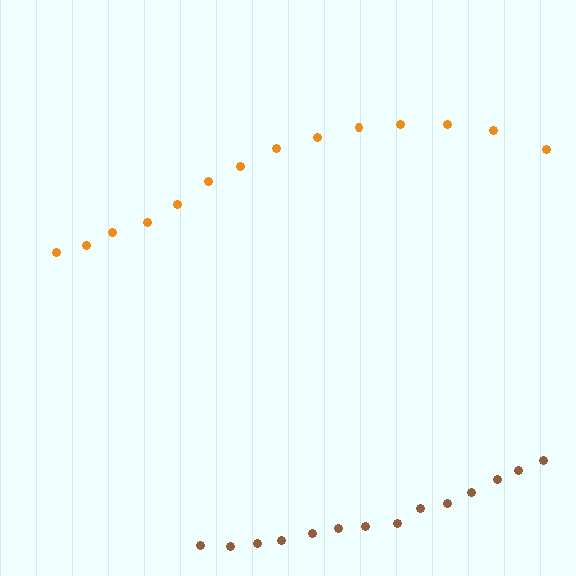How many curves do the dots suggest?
There are 2 distinct paths.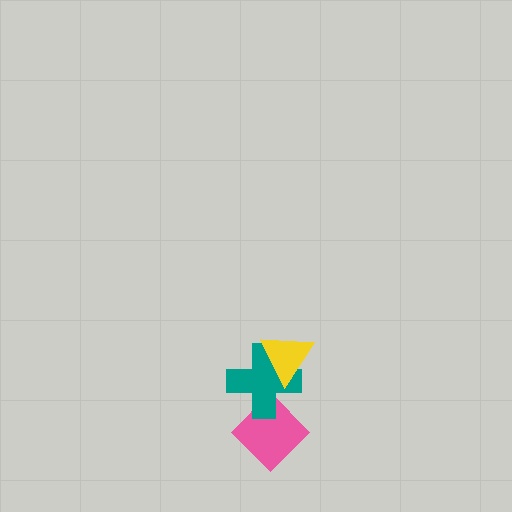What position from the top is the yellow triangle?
The yellow triangle is 1st from the top.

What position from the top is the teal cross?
The teal cross is 2nd from the top.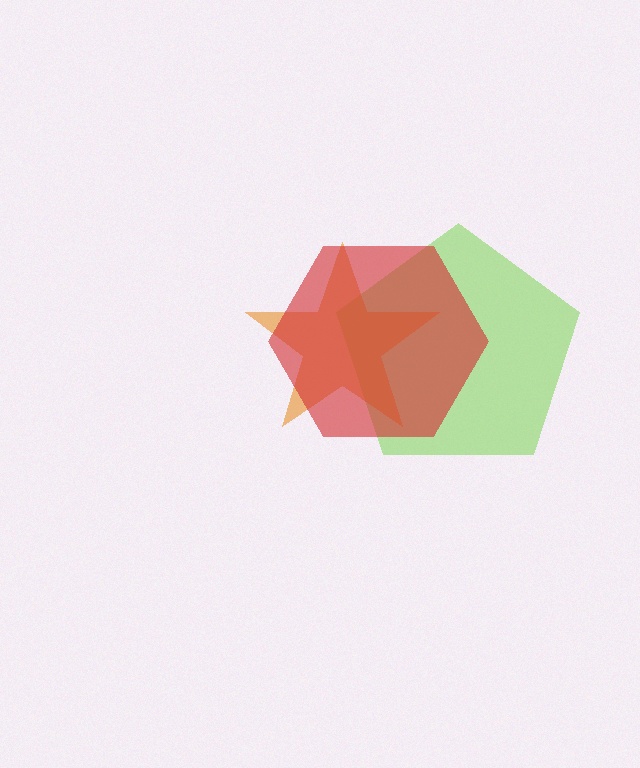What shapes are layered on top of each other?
The layered shapes are: a lime pentagon, an orange star, a red hexagon.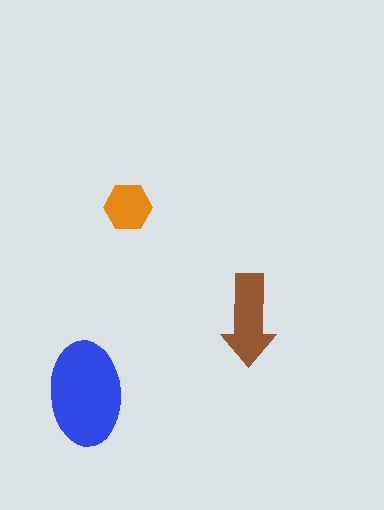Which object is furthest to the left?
The blue ellipse is leftmost.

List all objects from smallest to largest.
The orange hexagon, the brown arrow, the blue ellipse.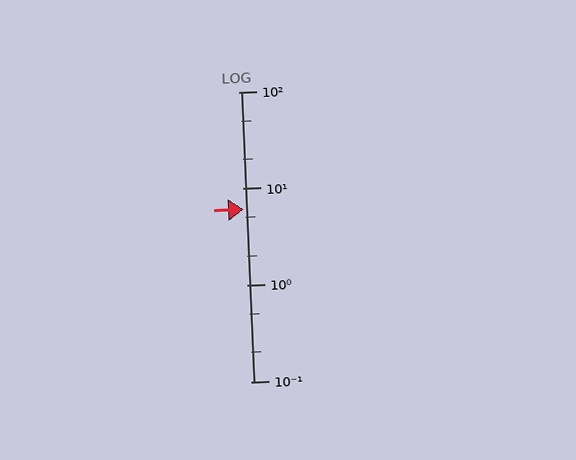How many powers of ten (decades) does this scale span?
The scale spans 3 decades, from 0.1 to 100.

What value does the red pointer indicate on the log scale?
The pointer indicates approximately 6.1.